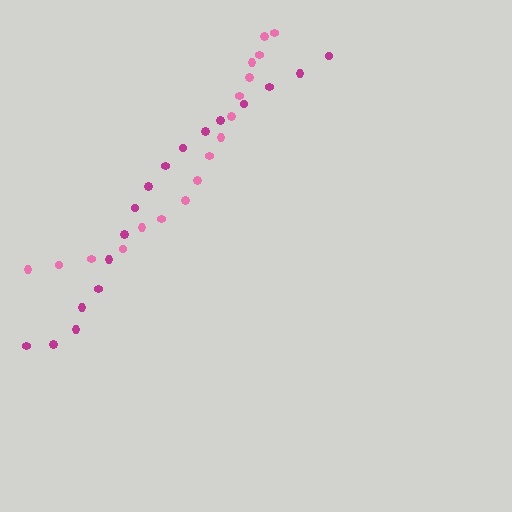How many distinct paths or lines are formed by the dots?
There are 2 distinct paths.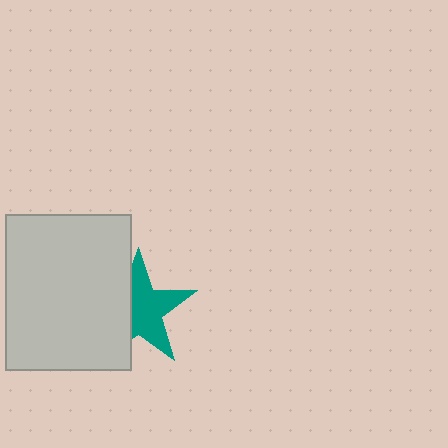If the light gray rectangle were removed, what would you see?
You would see the complete teal star.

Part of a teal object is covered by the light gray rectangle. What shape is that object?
It is a star.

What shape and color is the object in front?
The object in front is a light gray rectangle.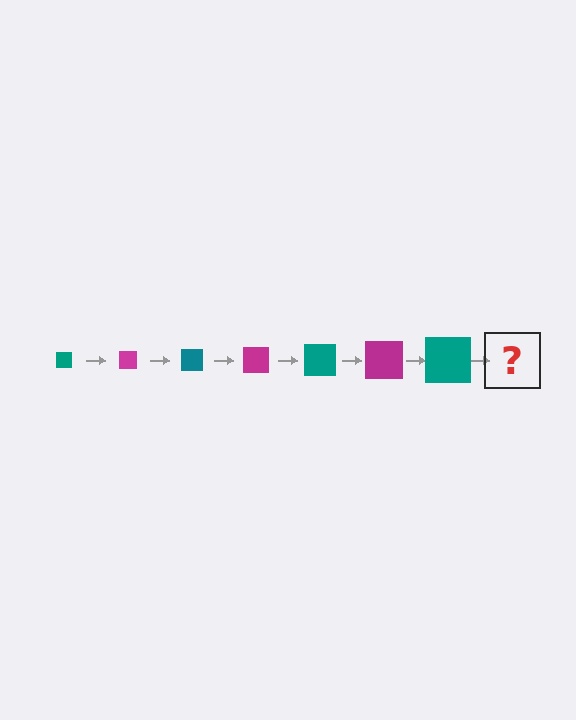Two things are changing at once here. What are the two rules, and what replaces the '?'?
The two rules are that the square grows larger each step and the color cycles through teal and magenta. The '?' should be a magenta square, larger than the previous one.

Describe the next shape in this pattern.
It should be a magenta square, larger than the previous one.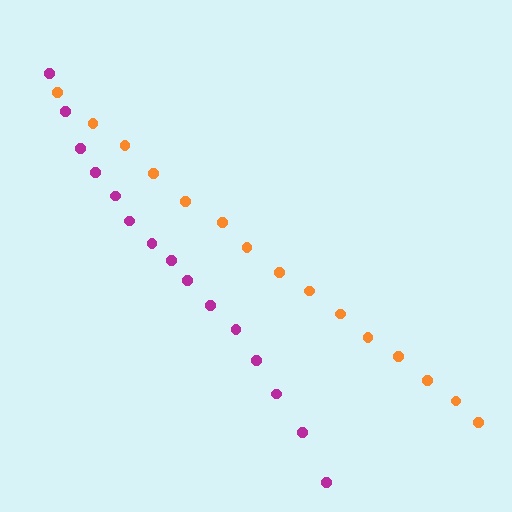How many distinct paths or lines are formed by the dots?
There are 2 distinct paths.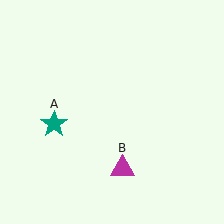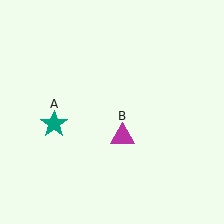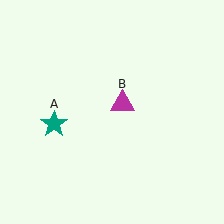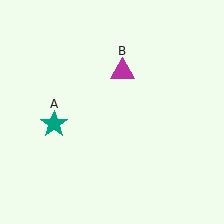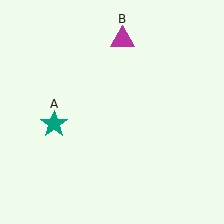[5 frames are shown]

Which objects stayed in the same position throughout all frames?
Teal star (object A) remained stationary.